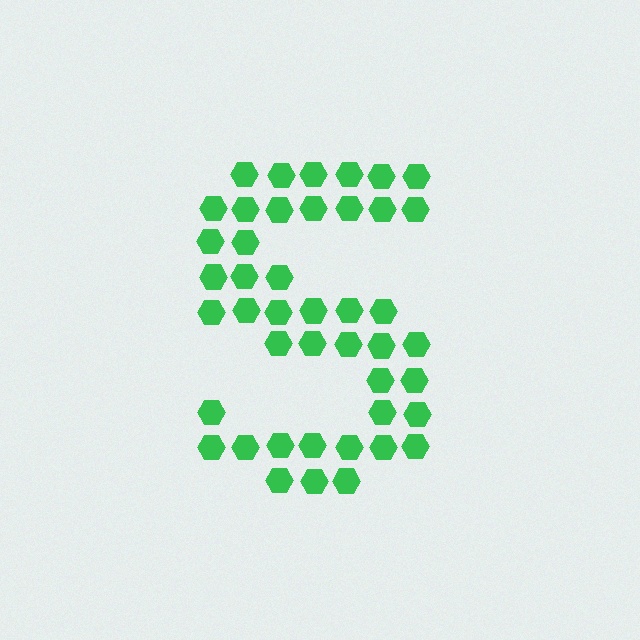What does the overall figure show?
The overall figure shows the letter S.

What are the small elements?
The small elements are hexagons.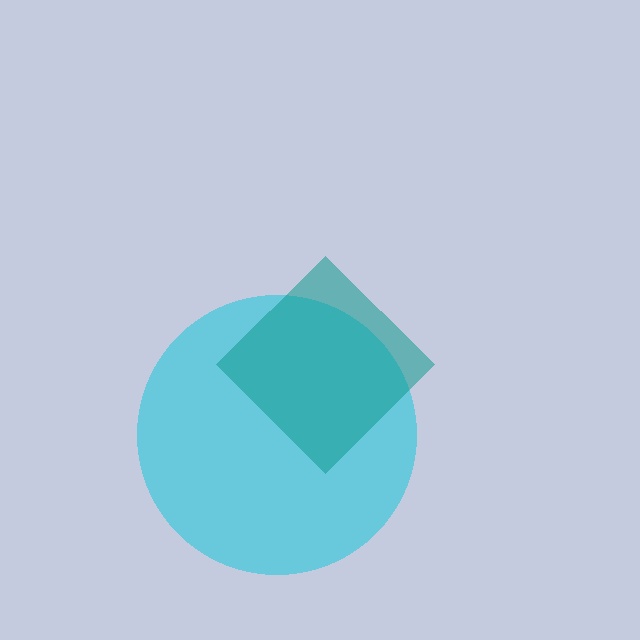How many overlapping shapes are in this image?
There are 2 overlapping shapes in the image.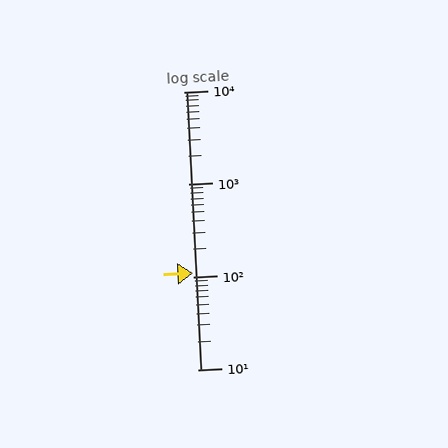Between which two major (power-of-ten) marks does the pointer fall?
The pointer is between 100 and 1000.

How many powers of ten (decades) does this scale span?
The scale spans 3 decades, from 10 to 10000.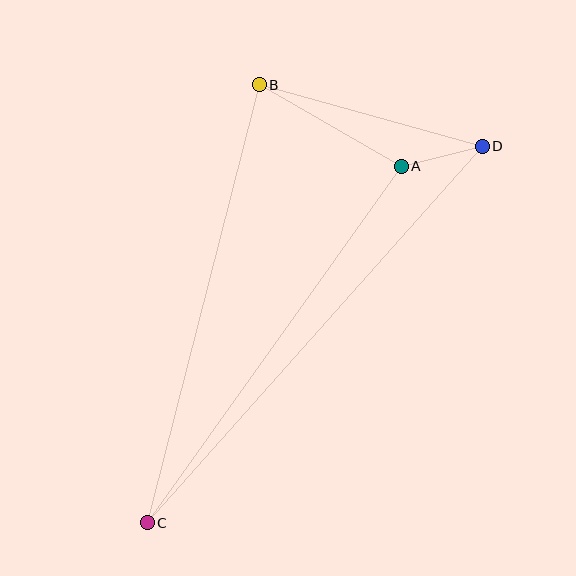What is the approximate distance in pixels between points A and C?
The distance between A and C is approximately 438 pixels.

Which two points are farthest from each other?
Points C and D are farthest from each other.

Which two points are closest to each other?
Points A and D are closest to each other.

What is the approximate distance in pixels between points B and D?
The distance between B and D is approximately 231 pixels.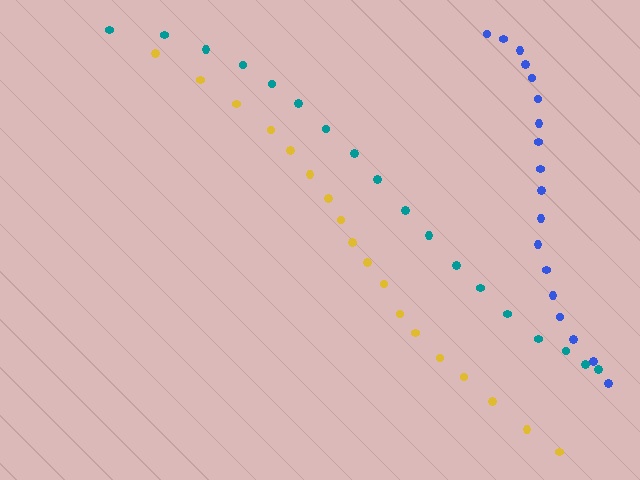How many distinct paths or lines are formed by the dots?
There are 3 distinct paths.